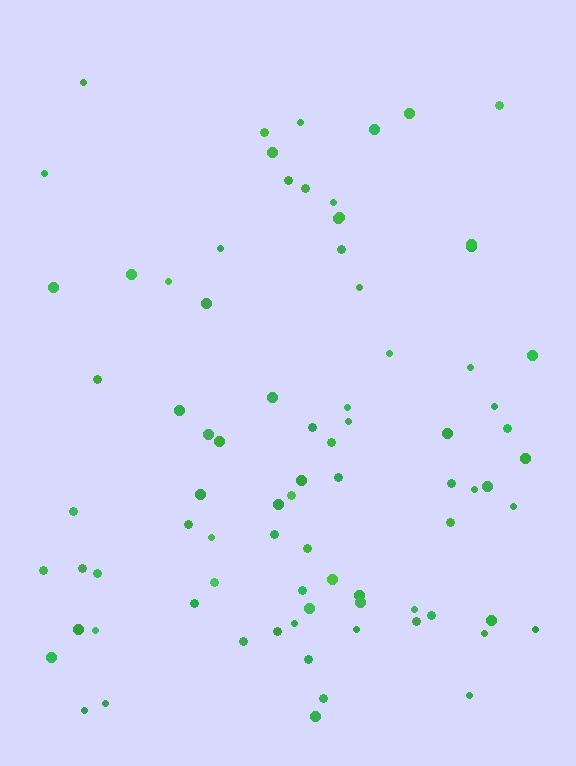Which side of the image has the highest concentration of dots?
The bottom.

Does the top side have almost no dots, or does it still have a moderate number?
Still a moderate number, just noticeably fewer than the bottom.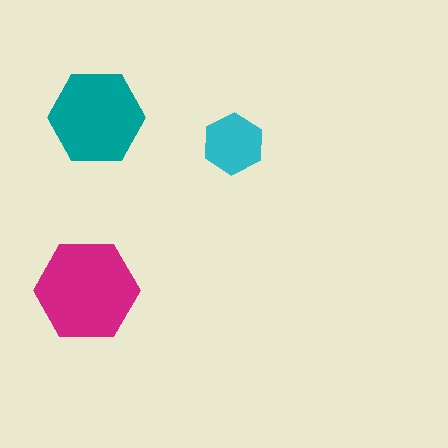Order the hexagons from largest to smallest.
the magenta one, the teal one, the cyan one.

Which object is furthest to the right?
The cyan hexagon is rightmost.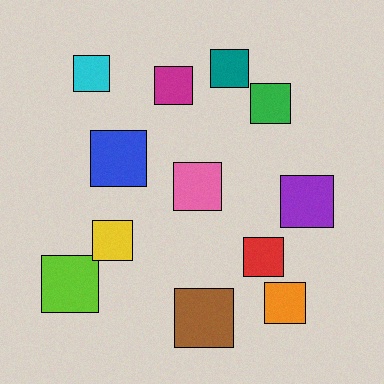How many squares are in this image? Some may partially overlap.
There are 12 squares.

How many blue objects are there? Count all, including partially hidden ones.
There is 1 blue object.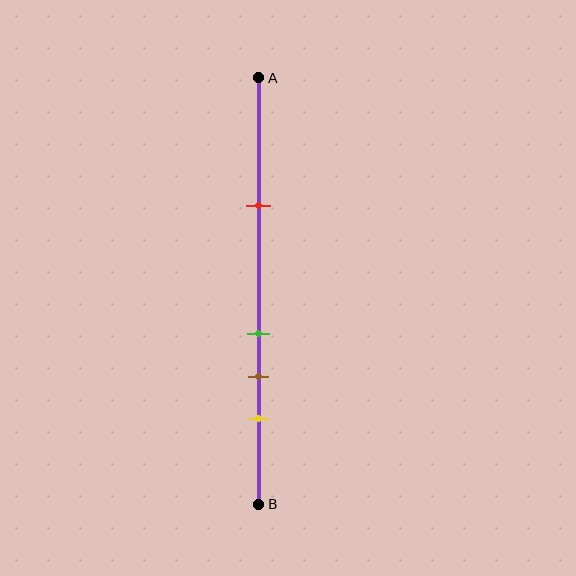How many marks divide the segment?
There are 4 marks dividing the segment.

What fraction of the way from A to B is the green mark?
The green mark is approximately 60% (0.6) of the way from A to B.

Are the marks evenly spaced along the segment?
No, the marks are not evenly spaced.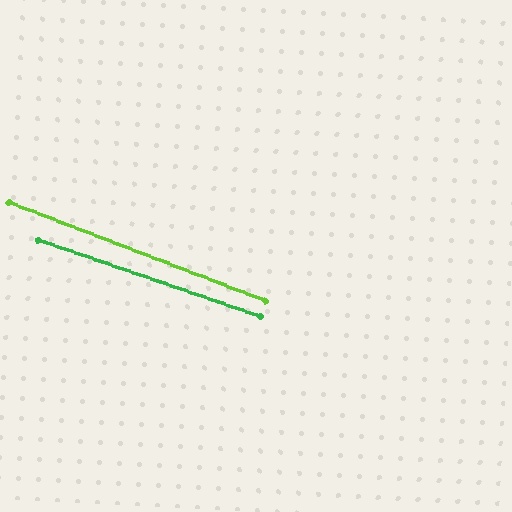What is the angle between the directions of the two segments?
Approximately 2 degrees.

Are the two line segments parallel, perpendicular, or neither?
Parallel — their directions differ by only 2.0°.